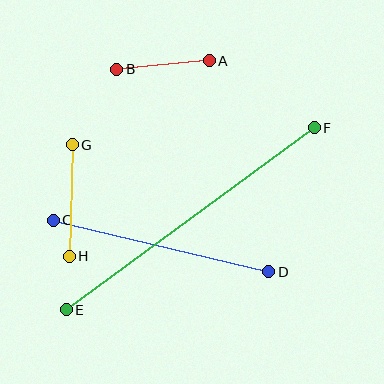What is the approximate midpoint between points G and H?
The midpoint is at approximately (71, 200) pixels.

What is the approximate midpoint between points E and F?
The midpoint is at approximately (190, 219) pixels.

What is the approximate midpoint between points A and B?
The midpoint is at approximately (163, 65) pixels.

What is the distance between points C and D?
The distance is approximately 221 pixels.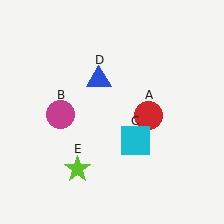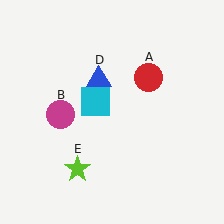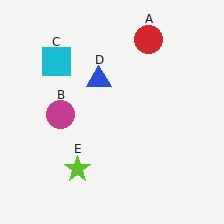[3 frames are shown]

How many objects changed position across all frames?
2 objects changed position: red circle (object A), cyan square (object C).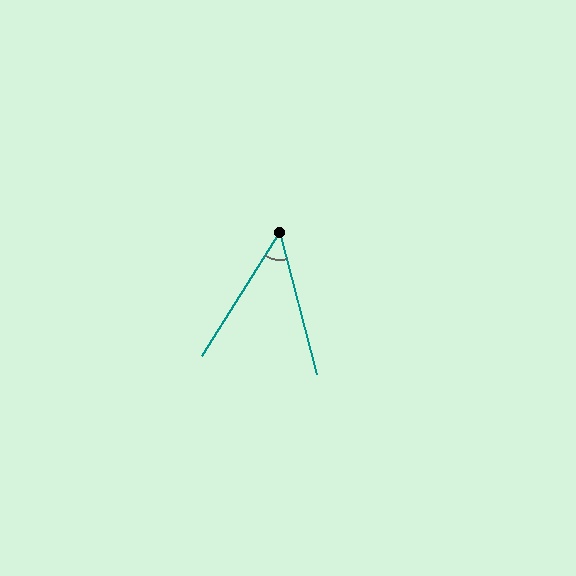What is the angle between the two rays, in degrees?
Approximately 47 degrees.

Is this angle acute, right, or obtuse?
It is acute.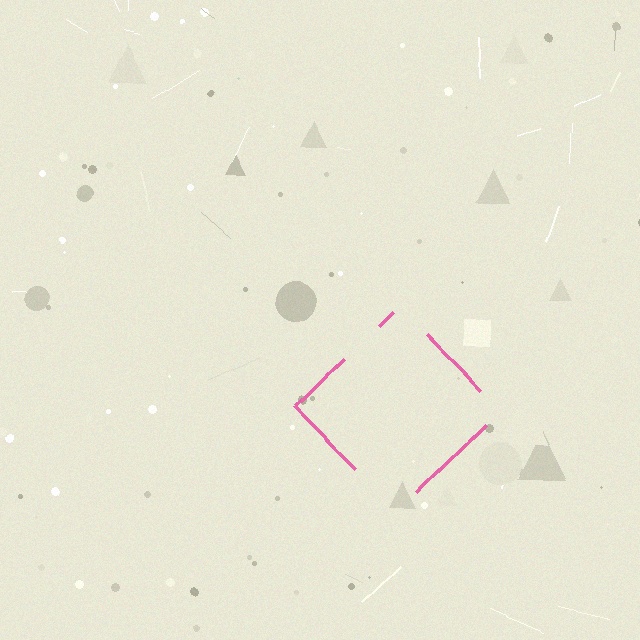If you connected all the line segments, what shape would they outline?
They would outline a diamond.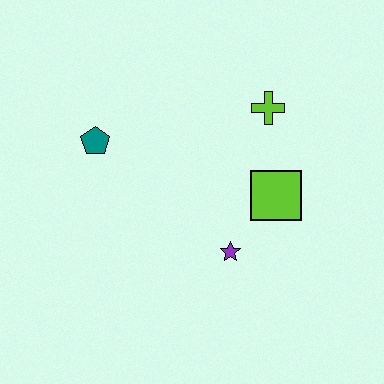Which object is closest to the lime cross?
The lime square is closest to the lime cross.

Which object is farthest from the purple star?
The teal pentagon is farthest from the purple star.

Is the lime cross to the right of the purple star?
Yes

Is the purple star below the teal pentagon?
Yes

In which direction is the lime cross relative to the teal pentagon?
The lime cross is to the right of the teal pentagon.